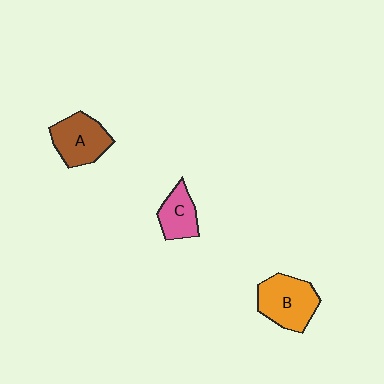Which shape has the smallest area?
Shape C (pink).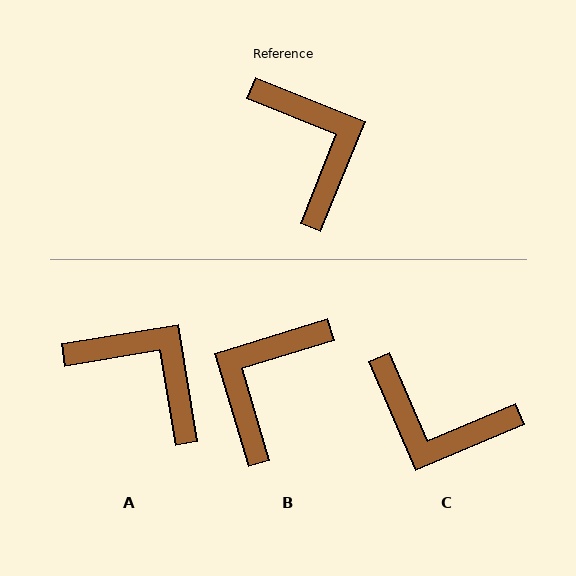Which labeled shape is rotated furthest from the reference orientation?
C, about 135 degrees away.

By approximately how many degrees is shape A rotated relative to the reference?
Approximately 31 degrees counter-clockwise.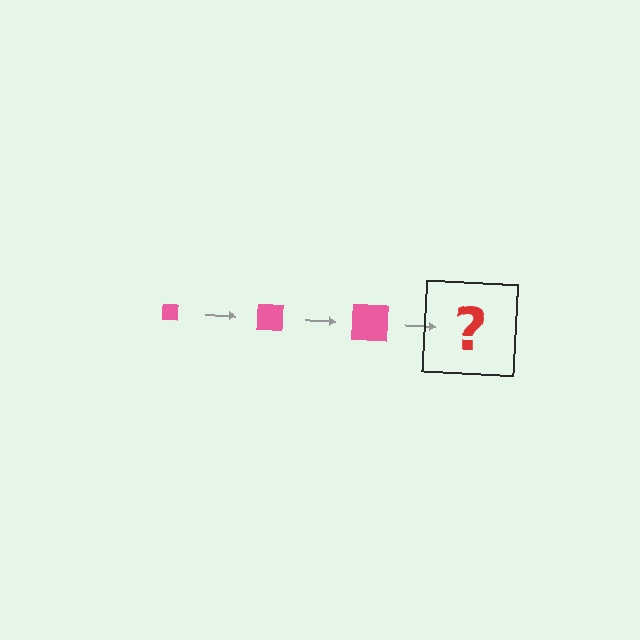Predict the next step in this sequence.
The next step is a pink square, larger than the previous one.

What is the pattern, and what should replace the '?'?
The pattern is that the square gets progressively larger each step. The '?' should be a pink square, larger than the previous one.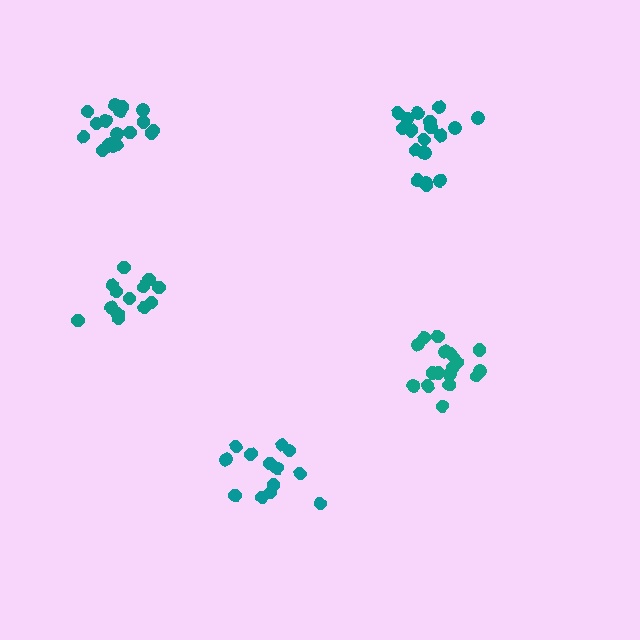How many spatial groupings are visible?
There are 5 spatial groupings.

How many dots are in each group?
Group 1: 13 dots, Group 2: 19 dots, Group 3: 18 dots, Group 4: 17 dots, Group 5: 13 dots (80 total).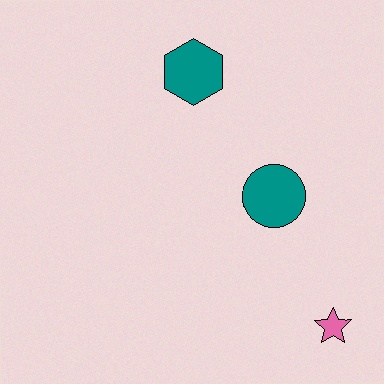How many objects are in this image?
There are 3 objects.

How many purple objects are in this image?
There are no purple objects.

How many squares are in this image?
There are no squares.